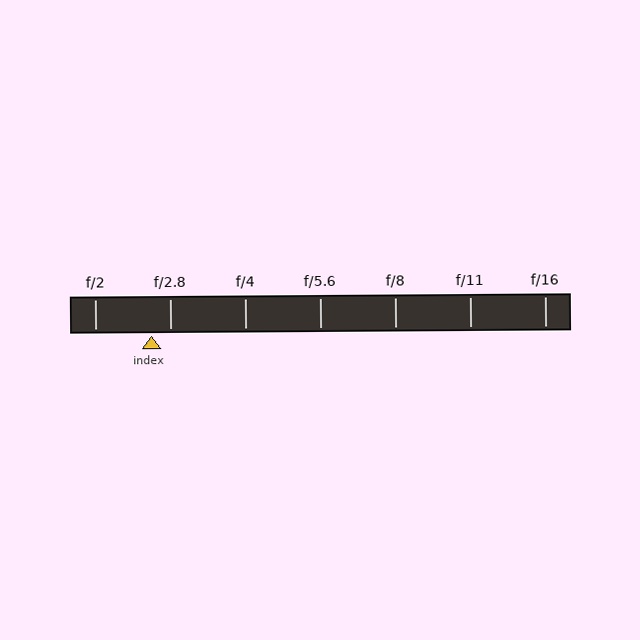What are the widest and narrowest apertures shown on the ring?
The widest aperture shown is f/2 and the narrowest is f/16.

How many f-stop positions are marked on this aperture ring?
There are 7 f-stop positions marked.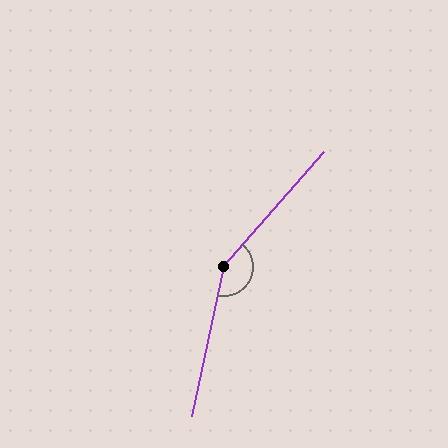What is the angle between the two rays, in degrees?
Approximately 151 degrees.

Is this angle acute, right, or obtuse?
It is obtuse.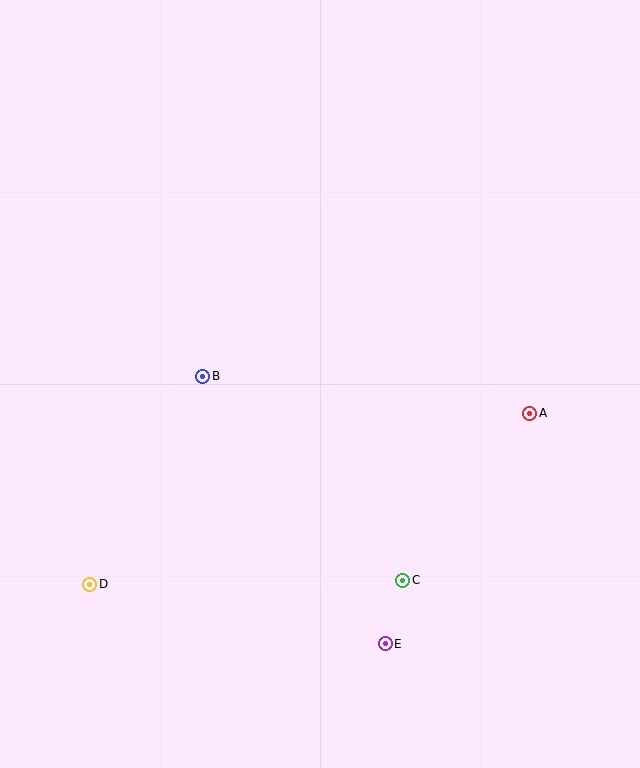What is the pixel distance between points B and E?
The distance between B and E is 324 pixels.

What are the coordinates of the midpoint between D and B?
The midpoint between D and B is at (146, 480).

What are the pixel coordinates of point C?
Point C is at (403, 580).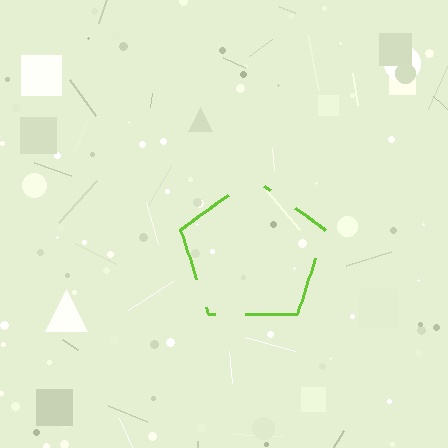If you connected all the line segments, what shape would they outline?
They would outline a pentagon.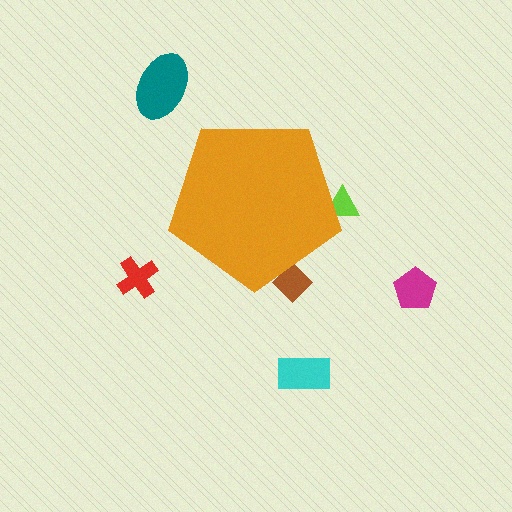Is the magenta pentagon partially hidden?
No, the magenta pentagon is fully visible.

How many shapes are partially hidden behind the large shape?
2 shapes are partially hidden.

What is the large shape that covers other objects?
An orange pentagon.